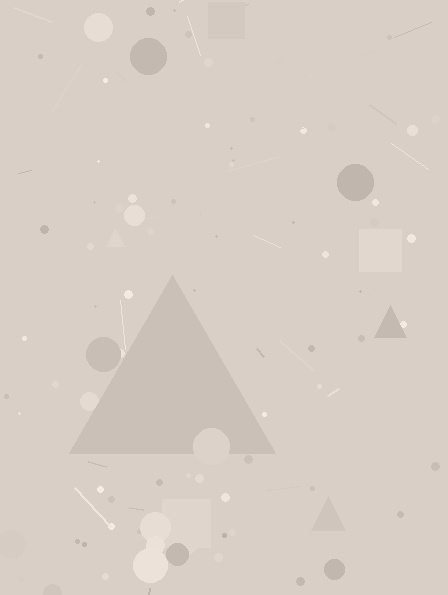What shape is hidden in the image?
A triangle is hidden in the image.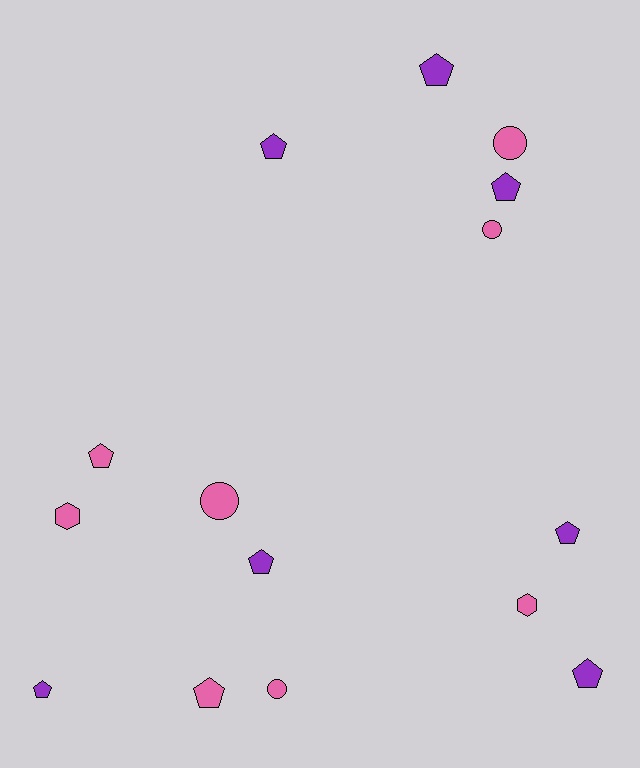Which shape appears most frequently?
Pentagon, with 9 objects.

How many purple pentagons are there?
There are 7 purple pentagons.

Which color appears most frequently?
Pink, with 8 objects.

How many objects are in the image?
There are 15 objects.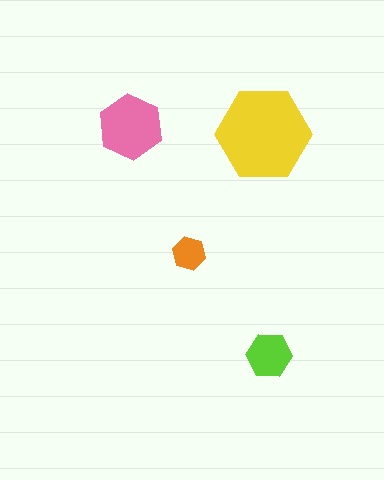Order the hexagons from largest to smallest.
the yellow one, the pink one, the lime one, the orange one.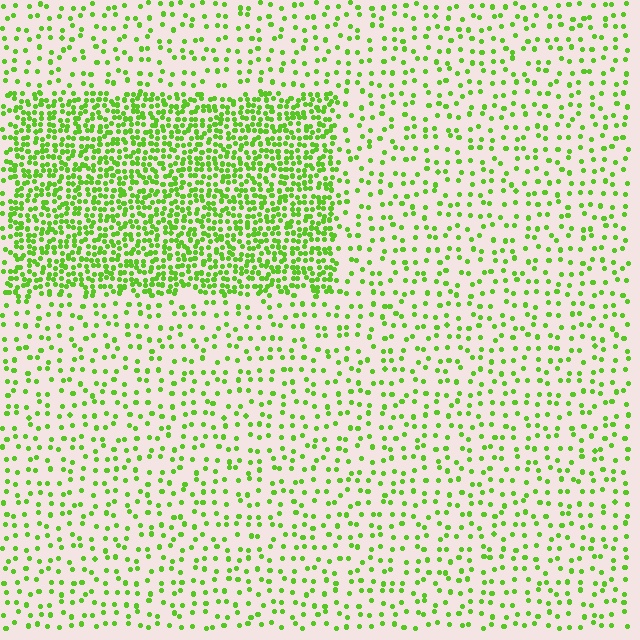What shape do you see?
I see a rectangle.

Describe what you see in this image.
The image contains small lime elements arranged at two different densities. A rectangle-shaped region is visible where the elements are more densely packed than the surrounding area.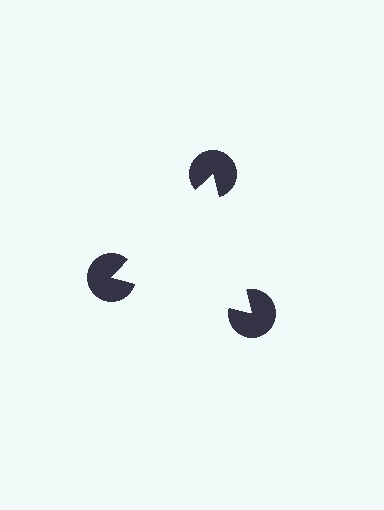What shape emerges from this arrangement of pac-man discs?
An illusory triangle — its edges are inferred from the aligned wedge cuts in the pac-man discs, not physically drawn.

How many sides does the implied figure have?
3 sides.